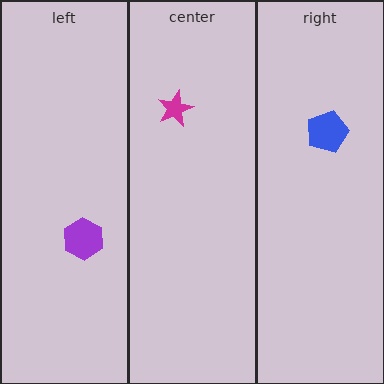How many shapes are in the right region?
1.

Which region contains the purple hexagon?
The left region.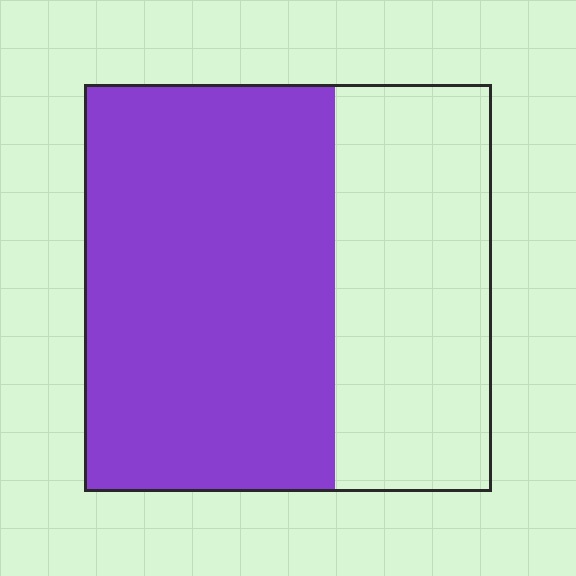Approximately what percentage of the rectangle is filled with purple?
Approximately 60%.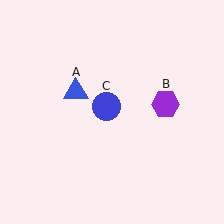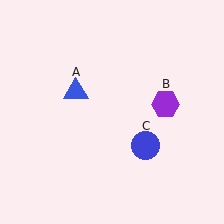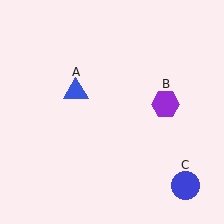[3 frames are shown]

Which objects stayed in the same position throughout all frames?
Blue triangle (object A) and purple hexagon (object B) remained stationary.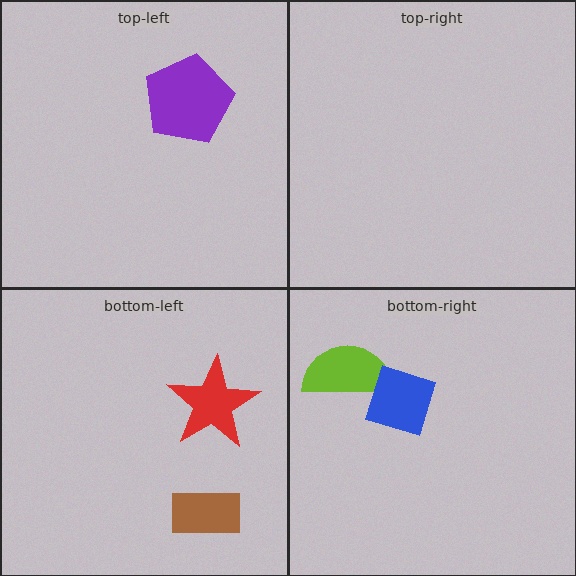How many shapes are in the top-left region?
1.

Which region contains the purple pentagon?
The top-left region.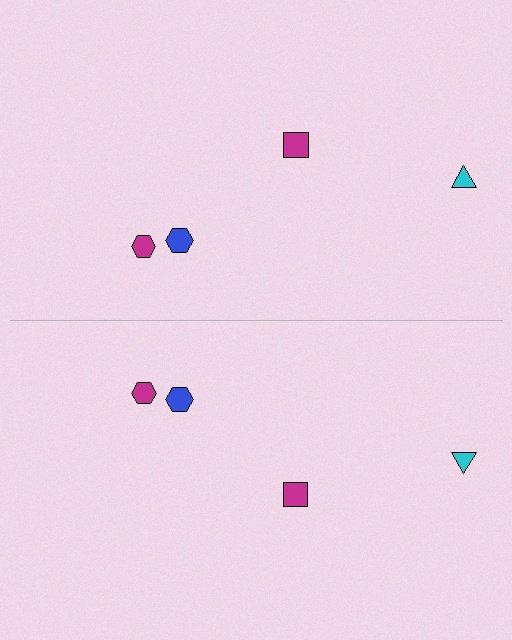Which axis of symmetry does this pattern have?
The pattern has a horizontal axis of symmetry running through the center of the image.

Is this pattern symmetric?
Yes, this pattern has bilateral (reflection) symmetry.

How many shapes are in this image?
There are 8 shapes in this image.